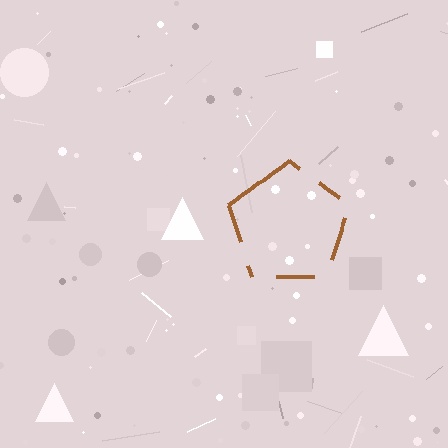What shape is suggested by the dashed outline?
The dashed outline suggests a pentagon.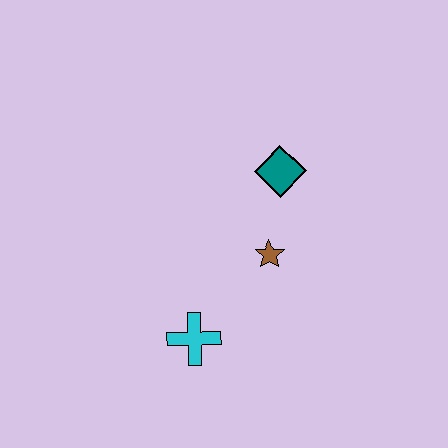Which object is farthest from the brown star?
The cyan cross is farthest from the brown star.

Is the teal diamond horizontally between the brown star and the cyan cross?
No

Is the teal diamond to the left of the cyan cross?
No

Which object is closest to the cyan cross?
The brown star is closest to the cyan cross.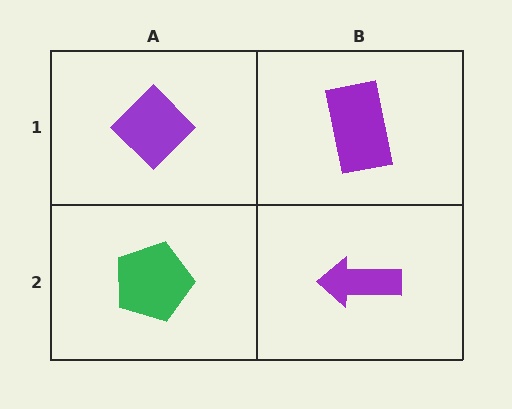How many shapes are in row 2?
2 shapes.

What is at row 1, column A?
A purple diamond.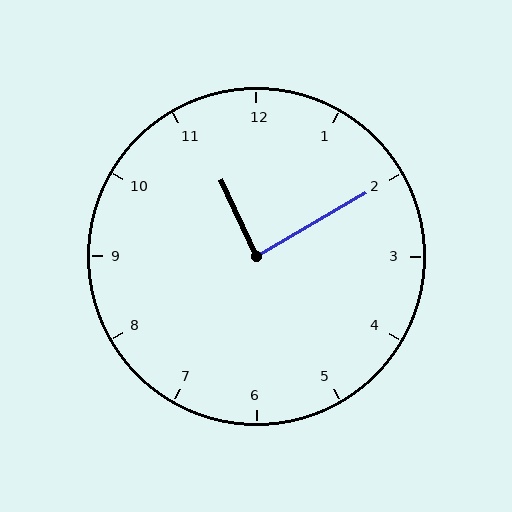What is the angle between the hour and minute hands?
Approximately 85 degrees.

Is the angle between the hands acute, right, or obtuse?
It is right.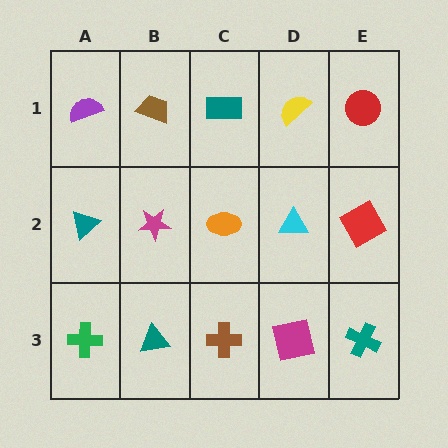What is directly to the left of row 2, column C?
A magenta star.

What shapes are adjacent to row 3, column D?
A cyan triangle (row 2, column D), a brown cross (row 3, column C), a teal cross (row 3, column E).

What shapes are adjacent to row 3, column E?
A red square (row 2, column E), a magenta square (row 3, column D).